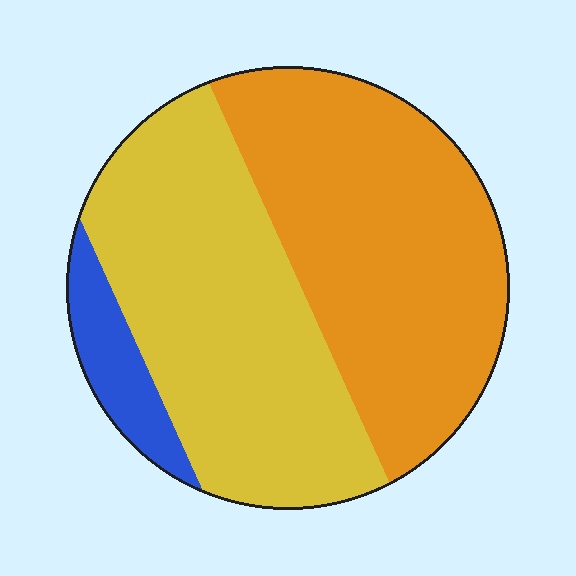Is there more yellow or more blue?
Yellow.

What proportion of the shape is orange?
Orange covers roughly 45% of the shape.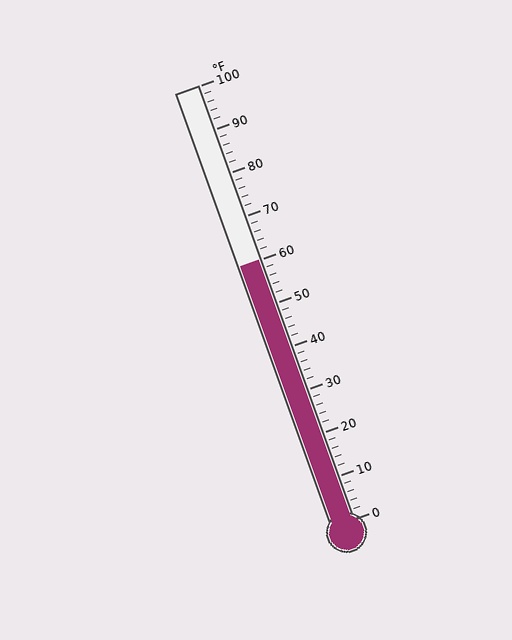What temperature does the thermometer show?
The thermometer shows approximately 60°F.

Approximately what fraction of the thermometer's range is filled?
The thermometer is filled to approximately 60% of its range.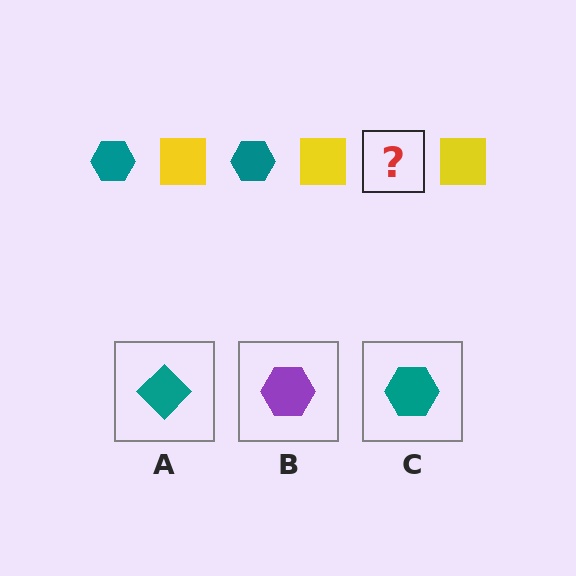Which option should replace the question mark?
Option C.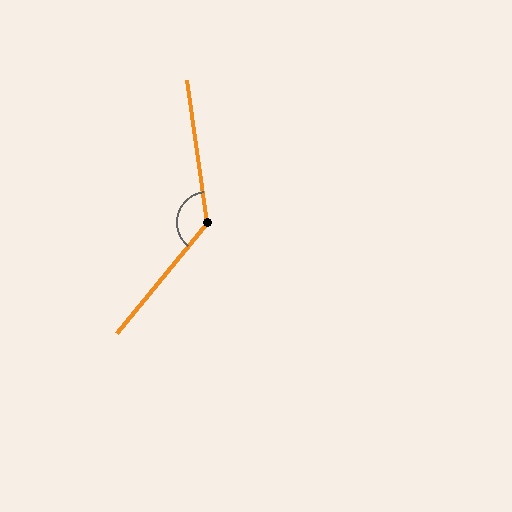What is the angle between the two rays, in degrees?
Approximately 133 degrees.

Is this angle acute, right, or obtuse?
It is obtuse.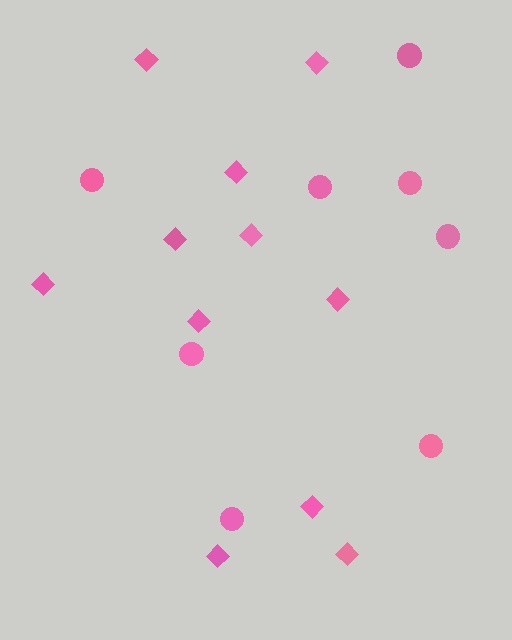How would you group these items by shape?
There are 2 groups: one group of diamonds (11) and one group of circles (8).